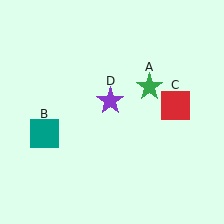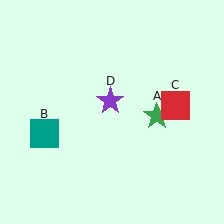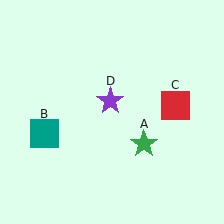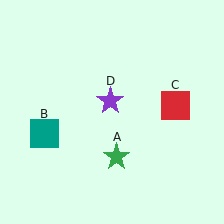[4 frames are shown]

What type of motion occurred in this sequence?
The green star (object A) rotated clockwise around the center of the scene.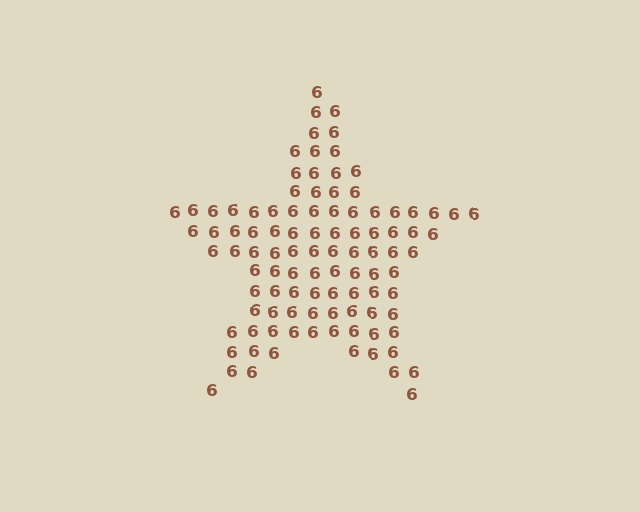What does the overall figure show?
The overall figure shows a star.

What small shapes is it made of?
It is made of small digit 6's.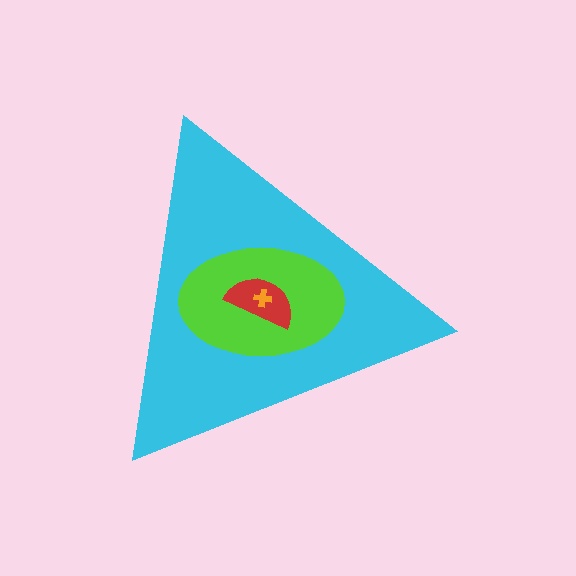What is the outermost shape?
The cyan triangle.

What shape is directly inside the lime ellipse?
The red semicircle.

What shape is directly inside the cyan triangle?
The lime ellipse.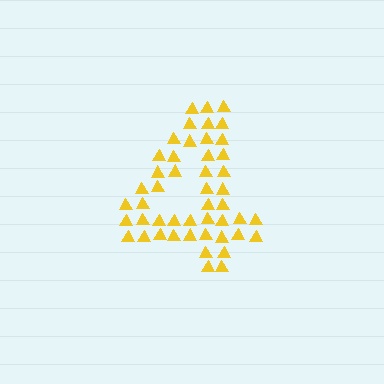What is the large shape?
The large shape is the digit 4.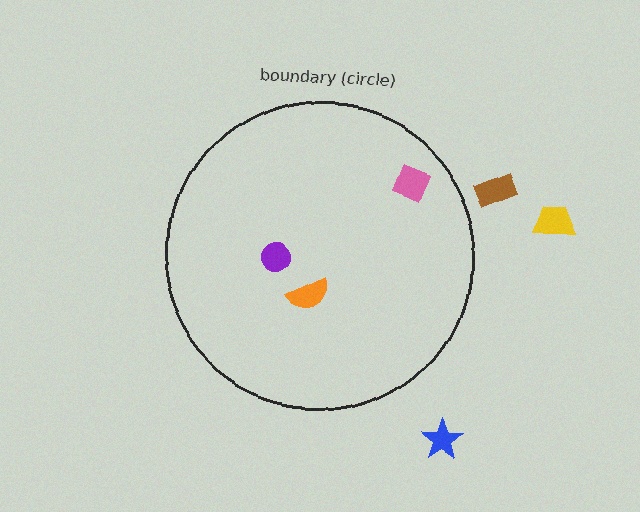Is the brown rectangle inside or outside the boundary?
Outside.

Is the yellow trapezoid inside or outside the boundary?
Outside.